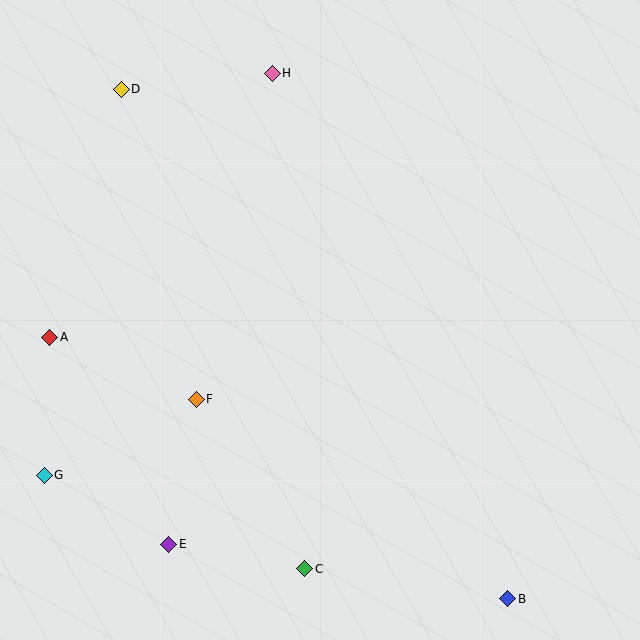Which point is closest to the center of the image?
Point F at (196, 399) is closest to the center.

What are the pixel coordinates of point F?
Point F is at (196, 399).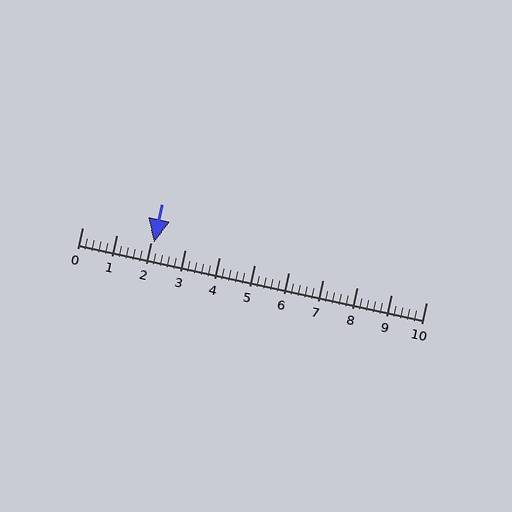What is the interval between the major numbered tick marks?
The major tick marks are spaced 1 units apart.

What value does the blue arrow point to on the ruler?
The blue arrow points to approximately 2.1.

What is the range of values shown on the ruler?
The ruler shows values from 0 to 10.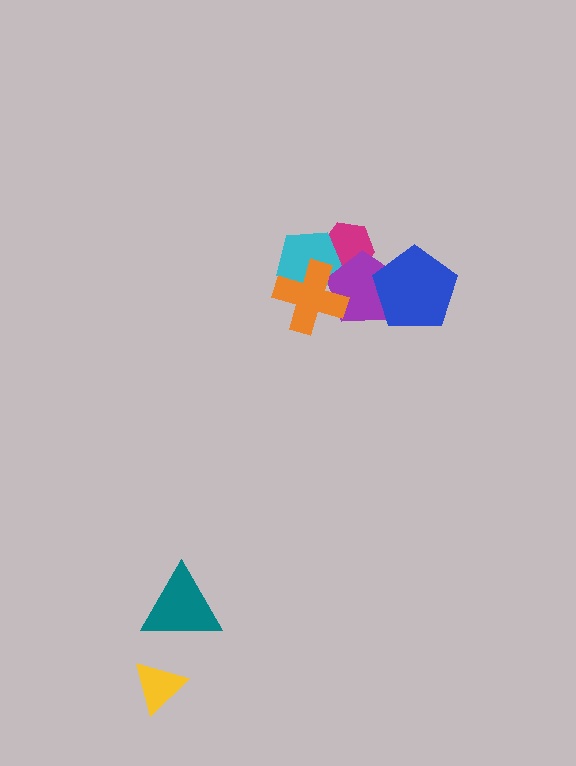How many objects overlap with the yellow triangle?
0 objects overlap with the yellow triangle.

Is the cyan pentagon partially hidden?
Yes, it is partially covered by another shape.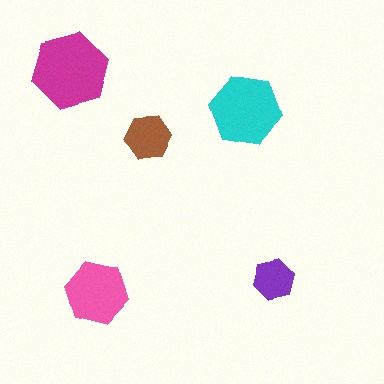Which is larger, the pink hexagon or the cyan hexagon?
The cyan one.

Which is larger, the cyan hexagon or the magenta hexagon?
The magenta one.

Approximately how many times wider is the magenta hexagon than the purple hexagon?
About 2 times wider.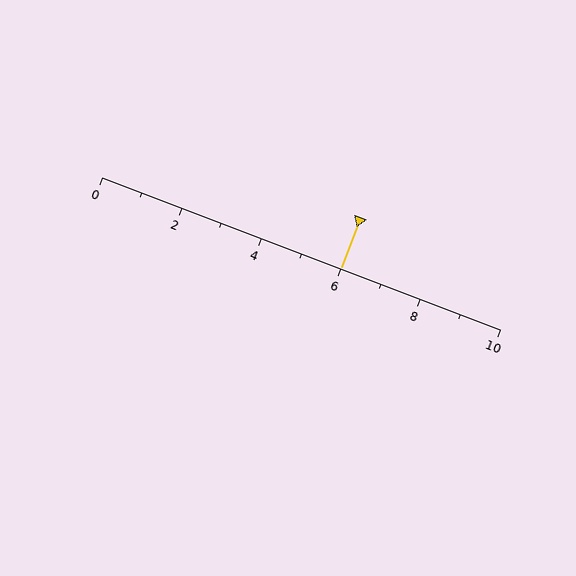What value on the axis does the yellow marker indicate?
The marker indicates approximately 6.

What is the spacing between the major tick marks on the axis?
The major ticks are spaced 2 apart.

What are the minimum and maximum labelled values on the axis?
The axis runs from 0 to 10.